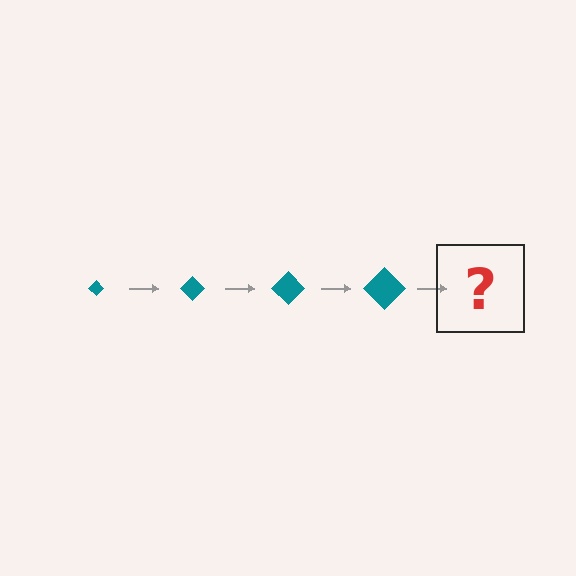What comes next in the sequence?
The next element should be a teal diamond, larger than the previous one.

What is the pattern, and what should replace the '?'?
The pattern is that the diamond gets progressively larger each step. The '?' should be a teal diamond, larger than the previous one.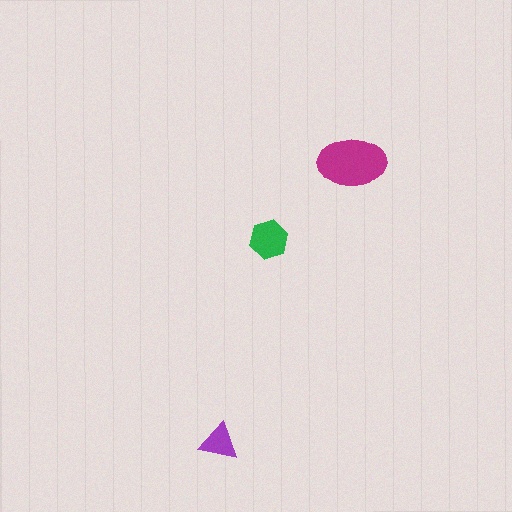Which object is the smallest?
The purple triangle.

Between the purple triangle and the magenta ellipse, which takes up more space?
The magenta ellipse.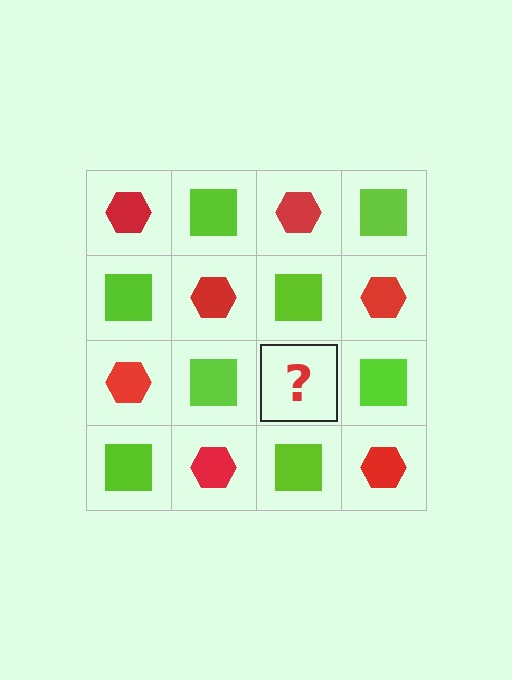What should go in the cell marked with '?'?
The missing cell should contain a red hexagon.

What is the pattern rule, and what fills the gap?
The rule is that it alternates red hexagon and lime square in a checkerboard pattern. The gap should be filled with a red hexagon.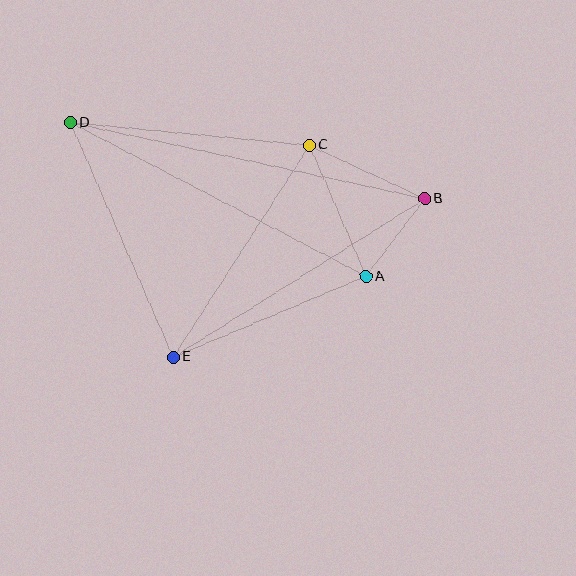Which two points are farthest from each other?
Points B and D are farthest from each other.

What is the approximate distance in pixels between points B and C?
The distance between B and C is approximately 127 pixels.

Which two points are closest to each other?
Points A and B are closest to each other.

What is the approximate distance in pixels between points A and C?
The distance between A and C is approximately 143 pixels.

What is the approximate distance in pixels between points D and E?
The distance between D and E is approximately 256 pixels.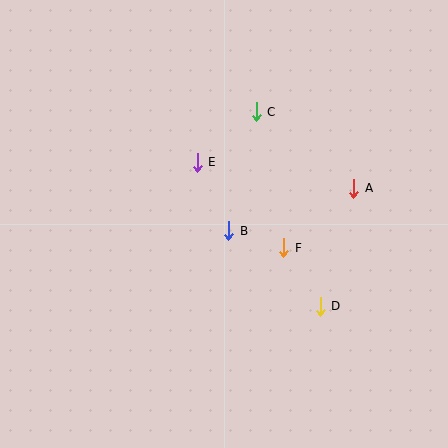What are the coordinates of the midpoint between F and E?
The midpoint between F and E is at (241, 205).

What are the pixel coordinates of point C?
Point C is at (256, 112).